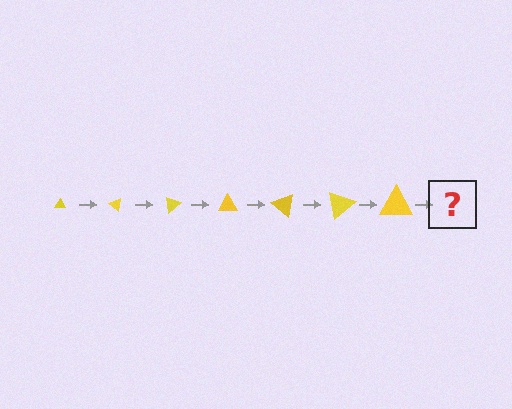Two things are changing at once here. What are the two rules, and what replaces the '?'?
The two rules are that the triangle grows larger each step and it rotates 40 degrees each step. The '?' should be a triangle, larger than the previous one and rotated 280 degrees from the start.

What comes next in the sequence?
The next element should be a triangle, larger than the previous one and rotated 280 degrees from the start.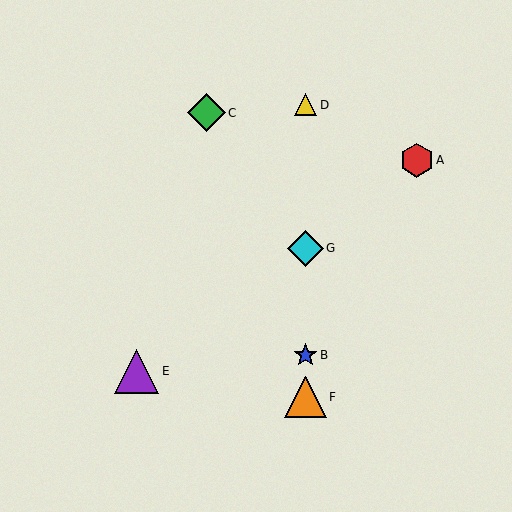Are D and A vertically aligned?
No, D is at x≈305 and A is at x≈417.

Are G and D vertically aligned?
Yes, both are at x≈305.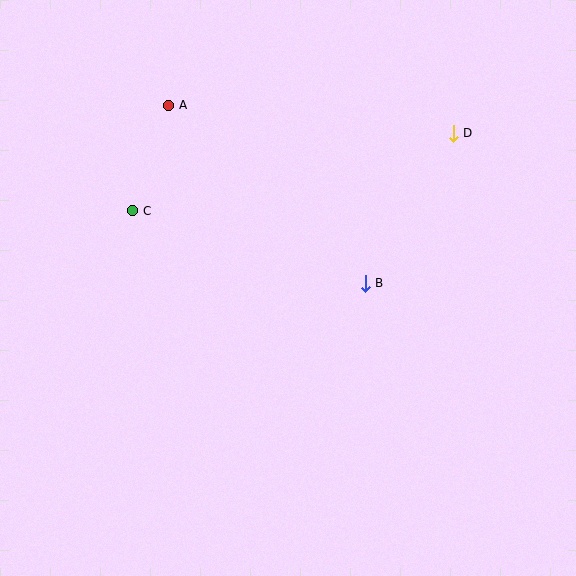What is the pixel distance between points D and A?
The distance between D and A is 286 pixels.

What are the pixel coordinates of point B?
Point B is at (365, 283).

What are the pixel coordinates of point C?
Point C is at (133, 211).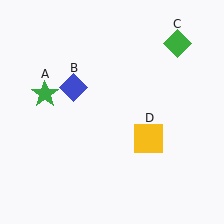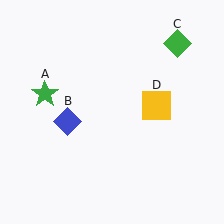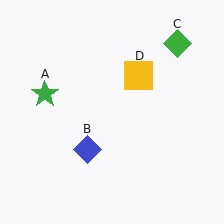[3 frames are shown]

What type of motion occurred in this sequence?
The blue diamond (object B), yellow square (object D) rotated counterclockwise around the center of the scene.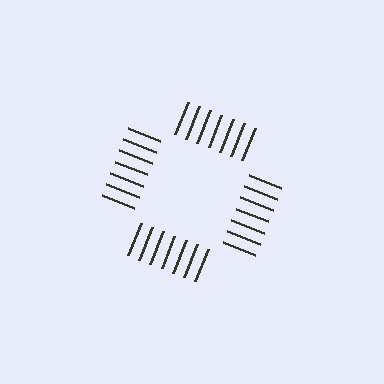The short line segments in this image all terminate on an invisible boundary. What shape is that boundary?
An illusory square — the line segments terminate on its edges but no continuous stroke is drawn.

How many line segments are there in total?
28 — 7 along each of the 4 edges.